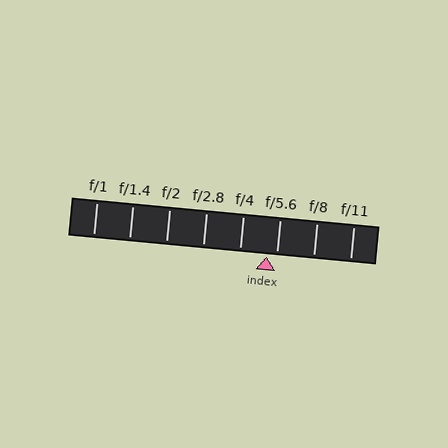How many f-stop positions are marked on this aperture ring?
There are 8 f-stop positions marked.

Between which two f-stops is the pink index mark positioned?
The index mark is between f/4 and f/5.6.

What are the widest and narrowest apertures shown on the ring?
The widest aperture shown is f/1 and the narrowest is f/11.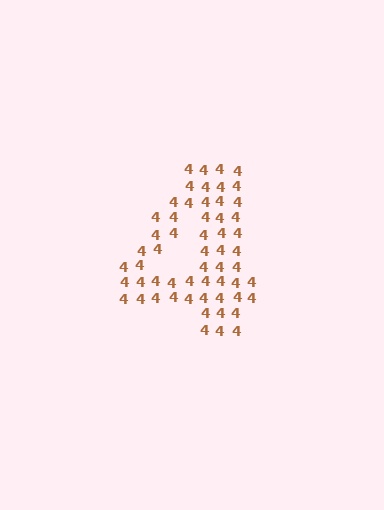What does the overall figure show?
The overall figure shows the digit 4.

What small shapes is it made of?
It is made of small digit 4's.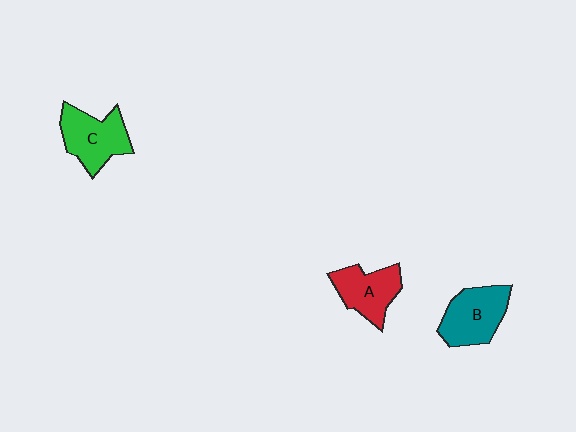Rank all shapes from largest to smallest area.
From largest to smallest: B (teal), C (green), A (red).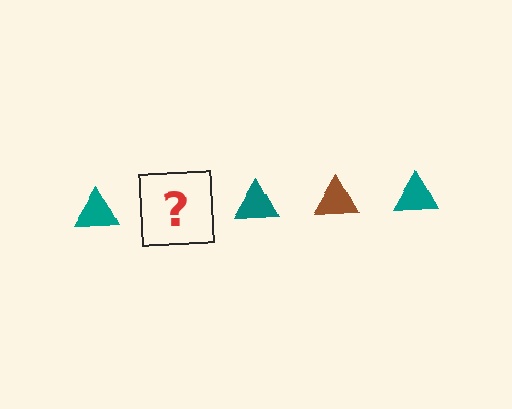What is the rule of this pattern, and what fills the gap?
The rule is that the pattern cycles through teal, brown triangles. The gap should be filled with a brown triangle.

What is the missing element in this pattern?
The missing element is a brown triangle.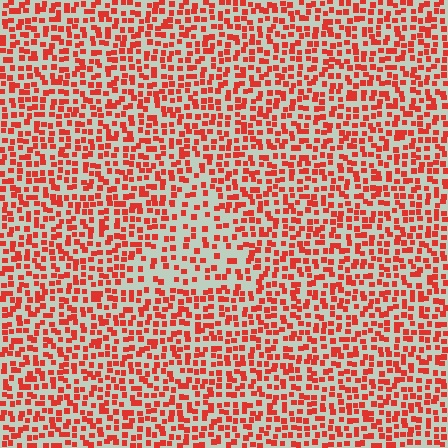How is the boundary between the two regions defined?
The boundary is defined by a change in element density (approximately 1.7x ratio). All elements are the same color, size, and shape.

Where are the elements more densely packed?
The elements are more densely packed outside the triangle boundary.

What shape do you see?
I see a triangle.